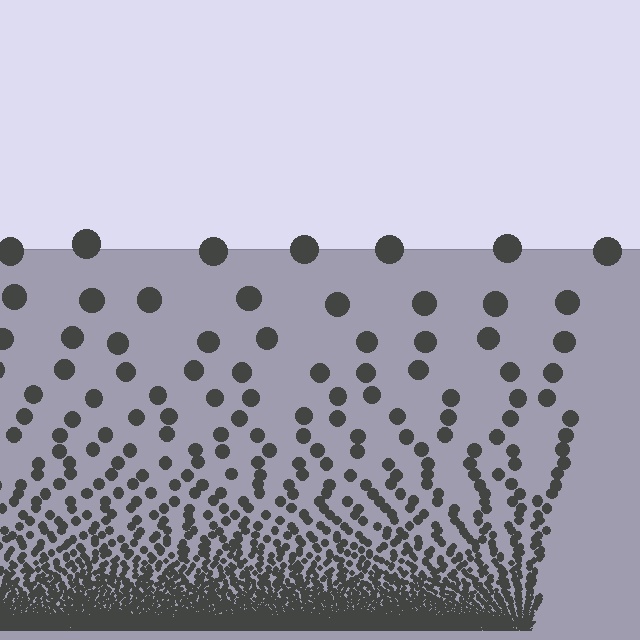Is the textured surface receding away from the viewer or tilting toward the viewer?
The surface appears to tilt toward the viewer. Texture elements get larger and sparser toward the top.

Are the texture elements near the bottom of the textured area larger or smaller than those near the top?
Smaller. The gradient is inverted — elements near the bottom are smaller and denser.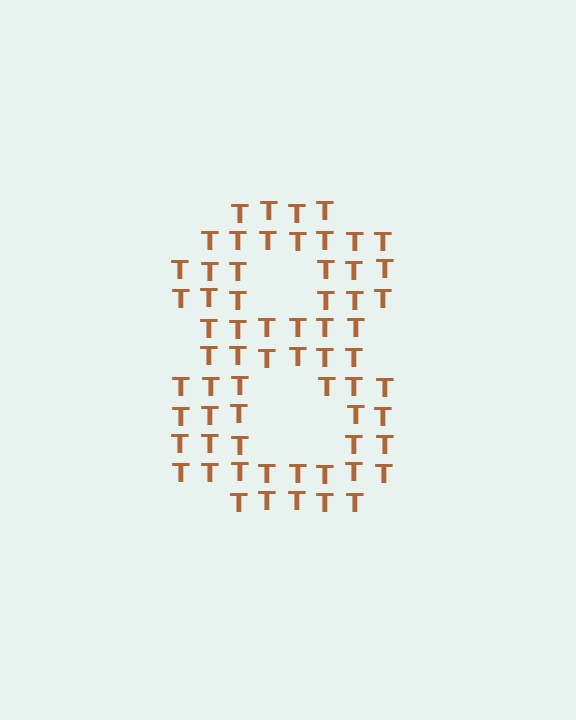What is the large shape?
The large shape is the digit 8.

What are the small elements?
The small elements are letter T's.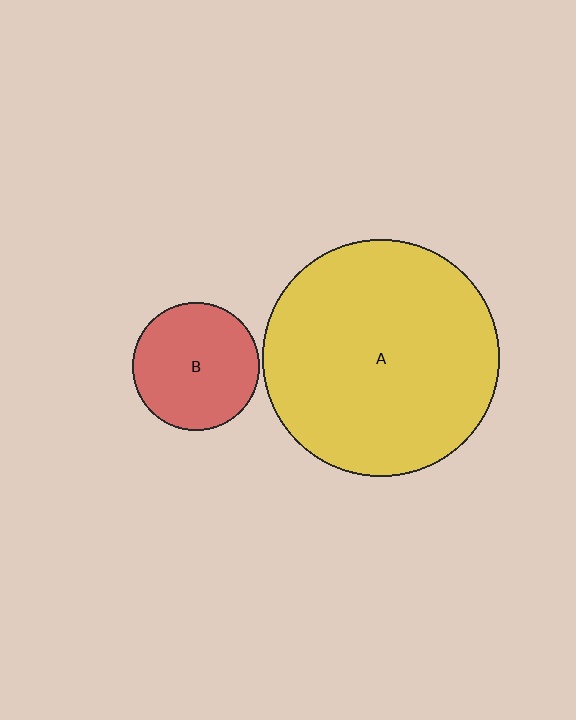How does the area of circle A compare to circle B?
Approximately 3.4 times.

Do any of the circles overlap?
No, none of the circles overlap.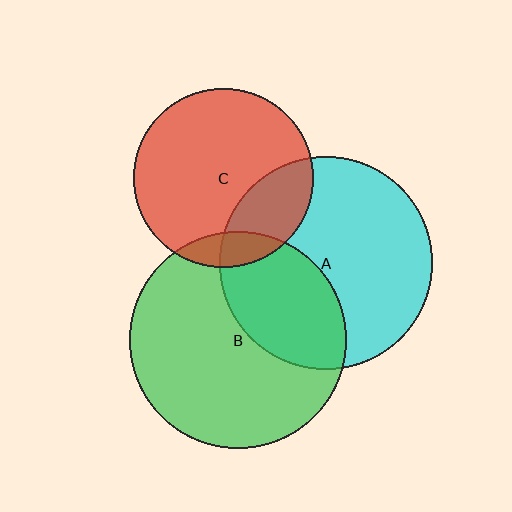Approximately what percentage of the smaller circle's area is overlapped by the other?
Approximately 10%.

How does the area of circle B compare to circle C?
Approximately 1.5 times.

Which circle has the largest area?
Circle B (green).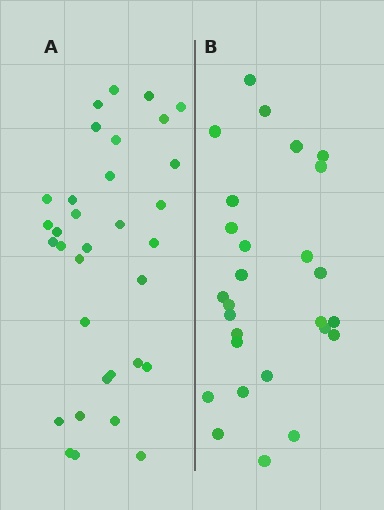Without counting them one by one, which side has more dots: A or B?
Region A (the left region) has more dots.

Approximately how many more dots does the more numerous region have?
Region A has about 6 more dots than region B.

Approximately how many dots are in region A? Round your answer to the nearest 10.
About 30 dots. (The exact count is 33, which rounds to 30.)